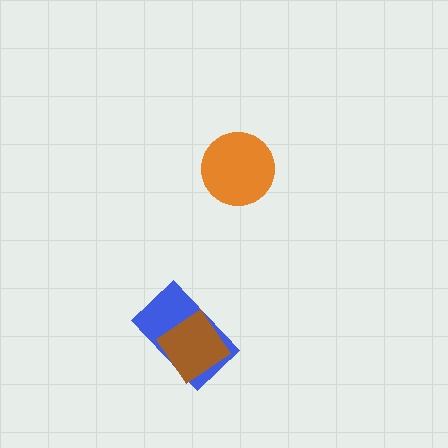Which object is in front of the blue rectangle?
The brown diamond is in front of the blue rectangle.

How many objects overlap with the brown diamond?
1 object overlaps with the brown diamond.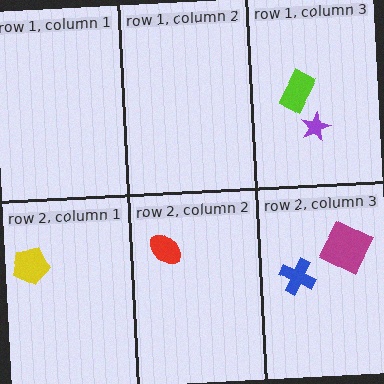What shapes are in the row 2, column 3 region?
The blue cross, the magenta square.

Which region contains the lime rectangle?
The row 1, column 3 region.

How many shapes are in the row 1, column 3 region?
2.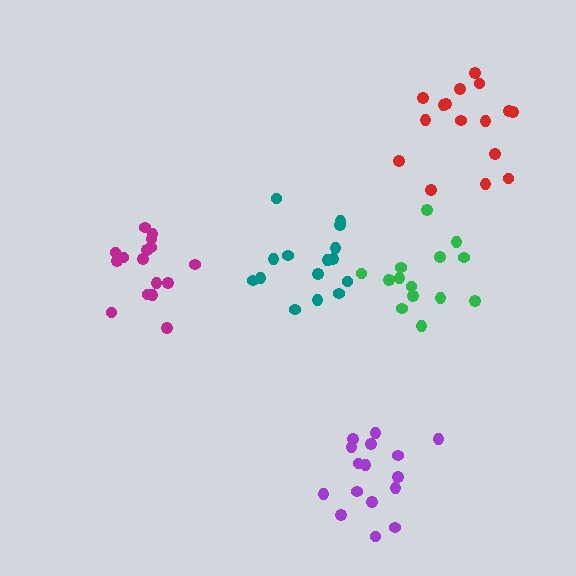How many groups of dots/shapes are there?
There are 5 groups.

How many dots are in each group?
Group 1: 16 dots, Group 2: 16 dots, Group 3: 16 dots, Group 4: 14 dots, Group 5: 15 dots (77 total).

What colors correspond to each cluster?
The clusters are colored: purple, magenta, red, green, teal.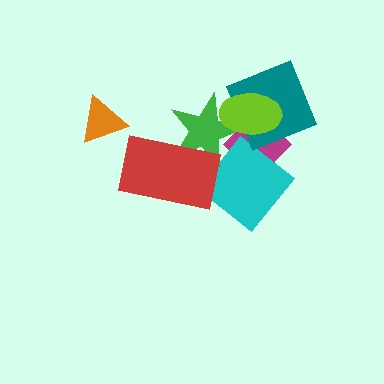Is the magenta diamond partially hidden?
Yes, it is partially covered by another shape.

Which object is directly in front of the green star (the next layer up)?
The lime ellipse is directly in front of the green star.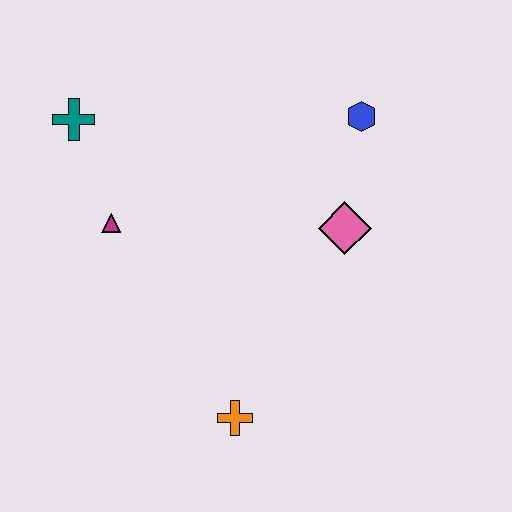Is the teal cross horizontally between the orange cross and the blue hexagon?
No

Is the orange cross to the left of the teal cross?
No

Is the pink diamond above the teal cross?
No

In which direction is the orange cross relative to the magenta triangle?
The orange cross is below the magenta triangle.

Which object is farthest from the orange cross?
The teal cross is farthest from the orange cross.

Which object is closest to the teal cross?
The magenta triangle is closest to the teal cross.